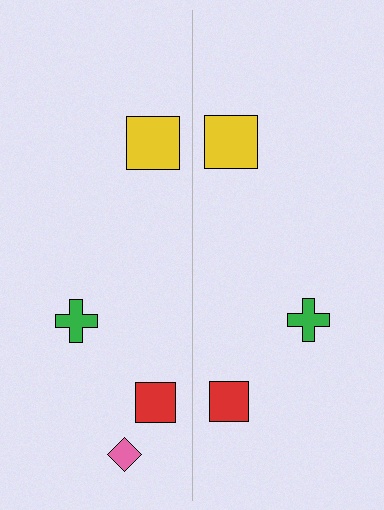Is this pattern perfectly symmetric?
No, the pattern is not perfectly symmetric. A pink diamond is missing from the right side.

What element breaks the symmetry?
A pink diamond is missing from the right side.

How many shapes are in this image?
There are 7 shapes in this image.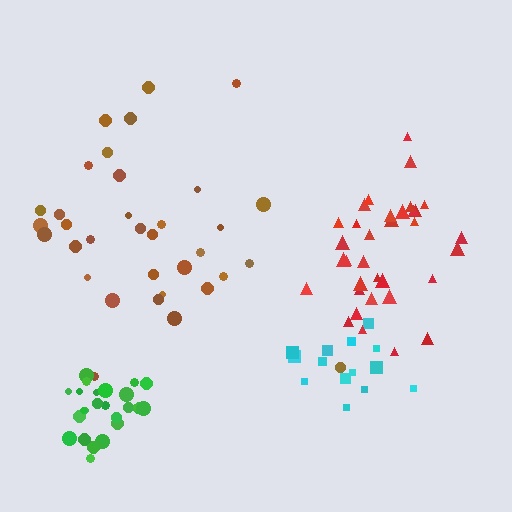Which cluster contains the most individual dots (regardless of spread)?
Brown (34).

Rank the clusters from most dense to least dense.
green, red, cyan, brown.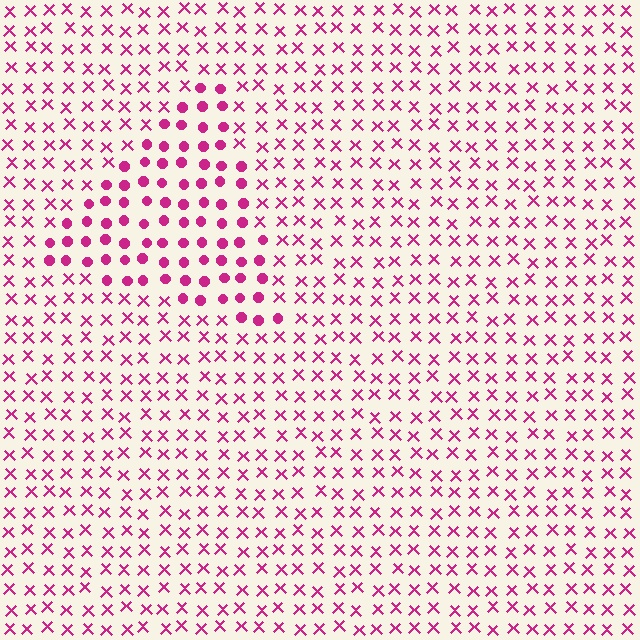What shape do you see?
I see a triangle.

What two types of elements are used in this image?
The image uses circles inside the triangle region and X marks outside it.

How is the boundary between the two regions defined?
The boundary is defined by a change in element shape: circles inside vs. X marks outside. All elements share the same color and spacing.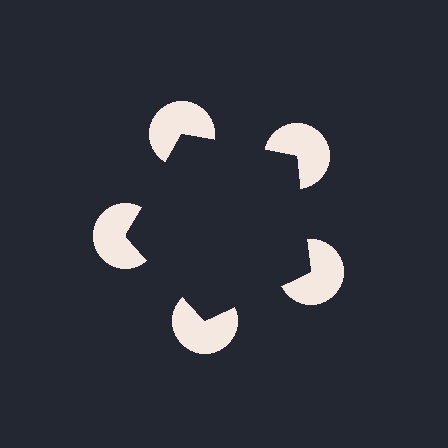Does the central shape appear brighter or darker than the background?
It typically appears slightly darker than the background, even though no actual brightness change is drawn.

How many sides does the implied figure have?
5 sides.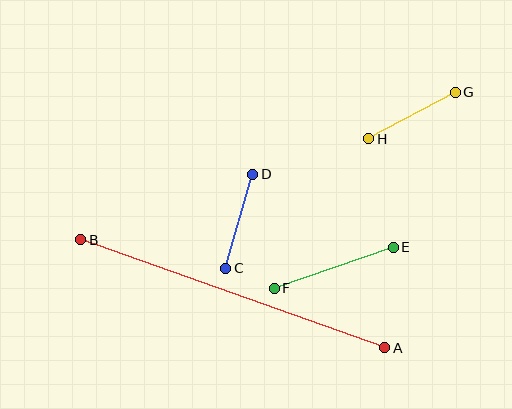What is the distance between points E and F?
The distance is approximately 126 pixels.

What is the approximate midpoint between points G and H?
The midpoint is at approximately (412, 115) pixels.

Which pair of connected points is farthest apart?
Points A and B are farthest apart.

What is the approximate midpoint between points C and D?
The midpoint is at approximately (239, 221) pixels.